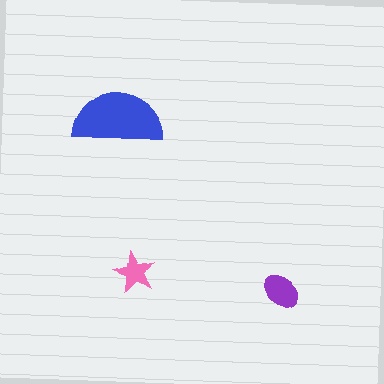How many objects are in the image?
There are 3 objects in the image.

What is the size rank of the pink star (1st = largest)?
3rd.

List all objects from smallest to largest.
The pink star, the purple ellipse, the blue semicircle.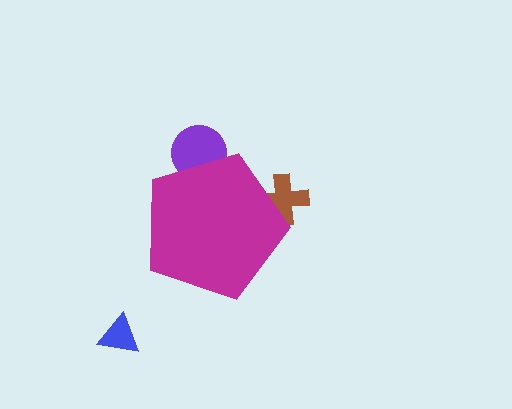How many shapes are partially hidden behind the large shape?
2 shapes are partially hidden.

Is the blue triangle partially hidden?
No, the blue triangle is fully visible.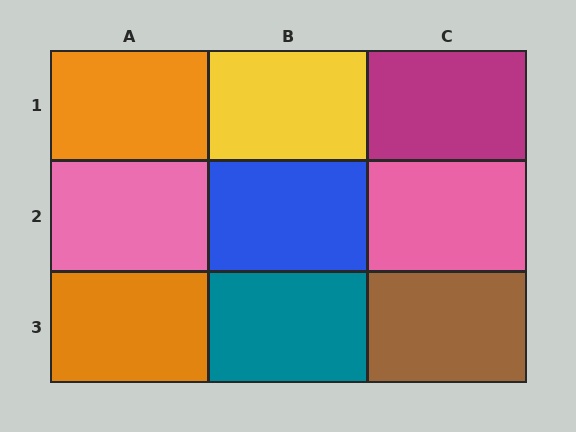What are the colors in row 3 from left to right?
Orange, teal, brown.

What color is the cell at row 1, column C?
Magenta.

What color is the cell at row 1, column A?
Orange.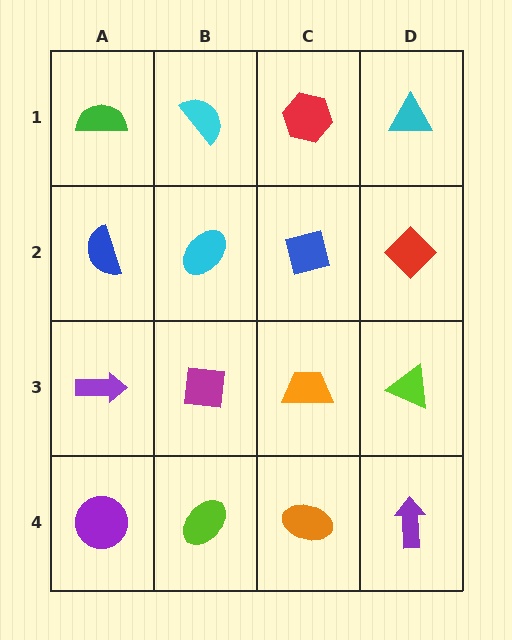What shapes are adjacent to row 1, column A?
A blue semicircle (row 2, column A), a cyan semicircle (row 1, column B).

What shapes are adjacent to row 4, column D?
A lime triangle (row 3, column D), an orange ellipse (row 4, column C).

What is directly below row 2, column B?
A magenta square.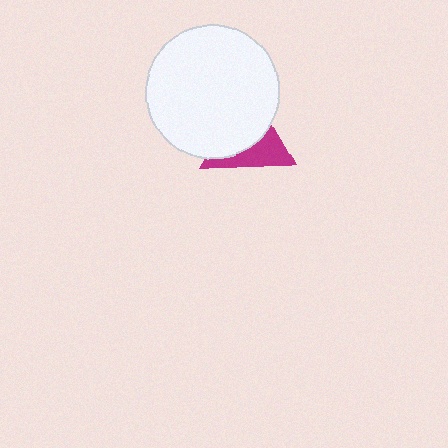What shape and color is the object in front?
The object in front is a white circle.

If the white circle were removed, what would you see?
You would see the complete magenta triangle.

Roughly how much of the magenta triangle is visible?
A small part of it is visible (roughly 40%).